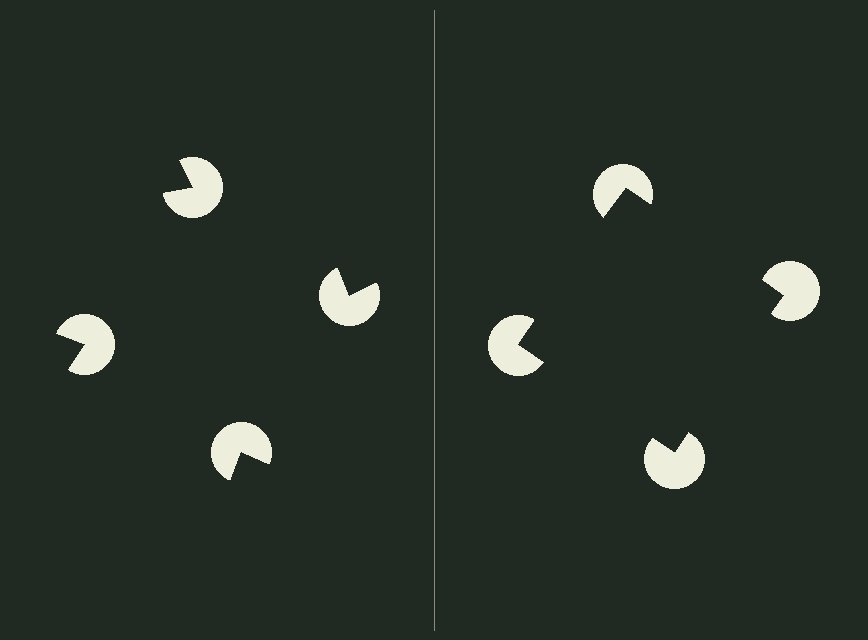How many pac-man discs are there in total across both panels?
8 — 4 on each side.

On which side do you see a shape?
An illusory square appears on the right side. On the left side the wedge cuts are rotated, so no coherent shape forms.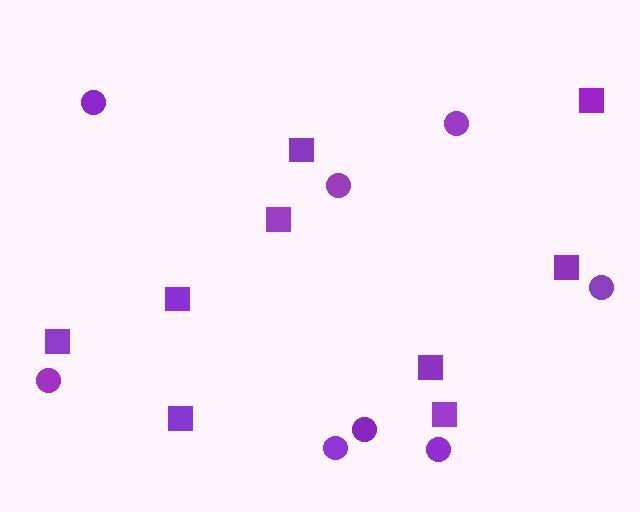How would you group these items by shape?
There are 2 groups: one group of squares (9) and one group of circles (8).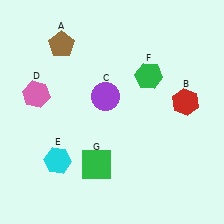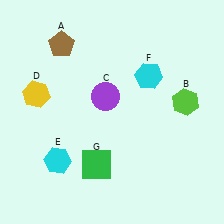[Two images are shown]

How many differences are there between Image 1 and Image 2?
There are 3 differences between the two images.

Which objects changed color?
B changed from red to lime. D changed from pink to yellow. F changed from green to cyan.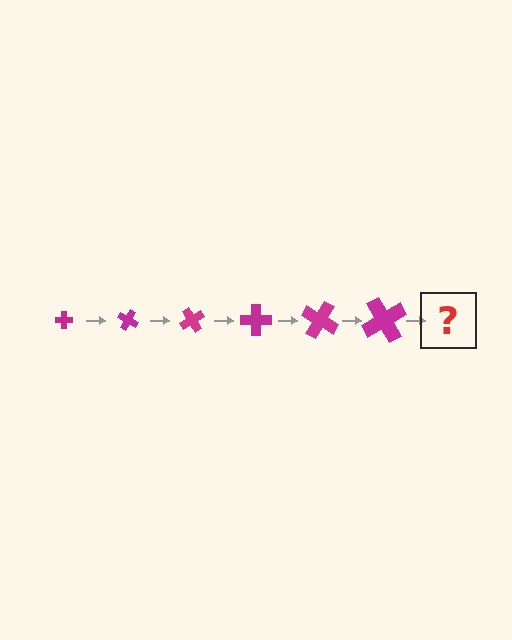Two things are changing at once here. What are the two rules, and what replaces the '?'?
The two rules are that the cross grows larger each step and it rotates 30 degrees each step. The '?' should be a cross, larger than the previous one and rotated 180 degrees from the start.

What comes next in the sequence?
The next element should be a cross, larger than the previous one and rotated 180 degrees from the start.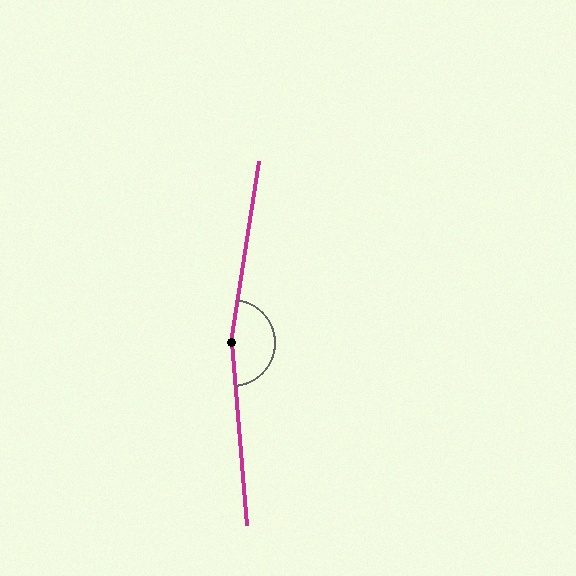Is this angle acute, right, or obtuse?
It is obtuse.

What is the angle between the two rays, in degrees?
Approximately 167 degrees.